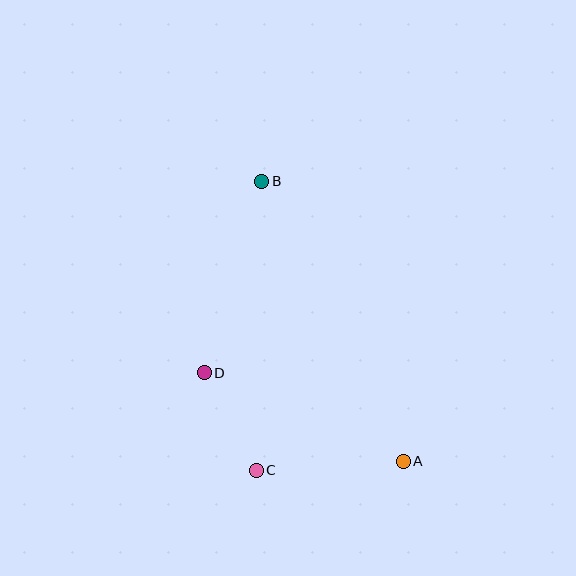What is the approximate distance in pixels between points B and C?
The distance between B and C is approximately 289 pixels.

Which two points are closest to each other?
Points C and D are closest to each other.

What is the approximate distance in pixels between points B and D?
The distance between B and D is approximately 200 pixels.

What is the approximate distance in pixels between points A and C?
The distance between A and C is approximately 147 pixels.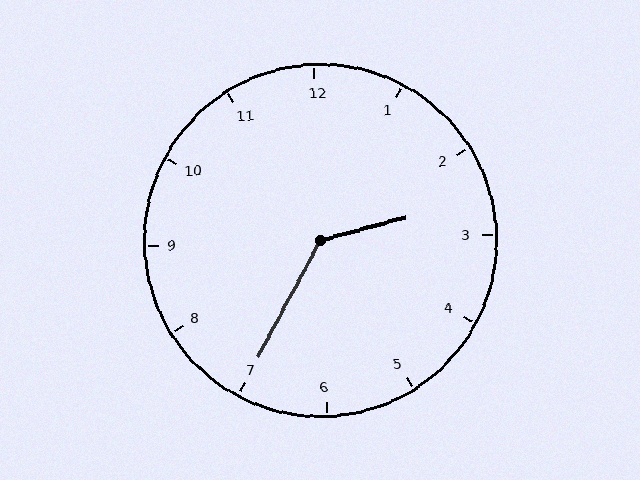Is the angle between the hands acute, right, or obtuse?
It is obtuse.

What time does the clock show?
2:35.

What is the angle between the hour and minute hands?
Approximately 132 degrees.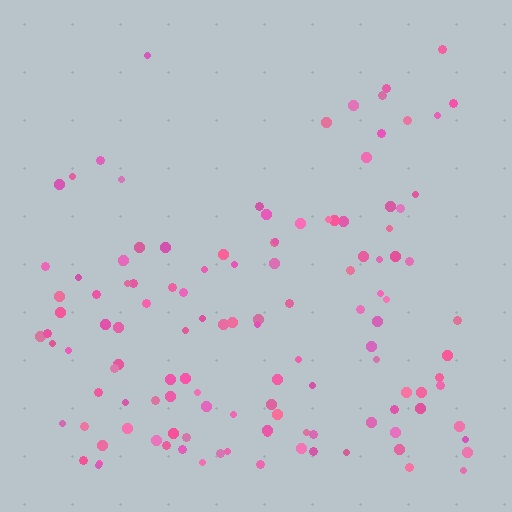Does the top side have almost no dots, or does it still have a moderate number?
Still a moderate number, just noticeably fewer than the bottom.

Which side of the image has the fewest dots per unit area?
The top.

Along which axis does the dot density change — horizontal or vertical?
Vertical.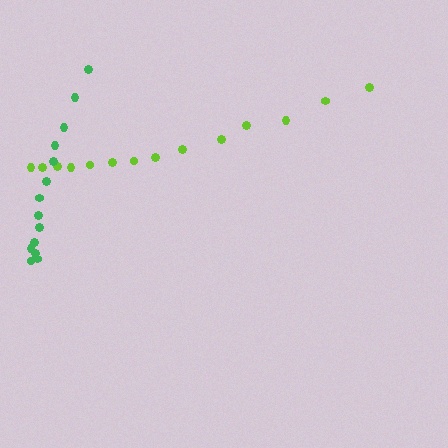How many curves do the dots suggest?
There are 2 distinct paths.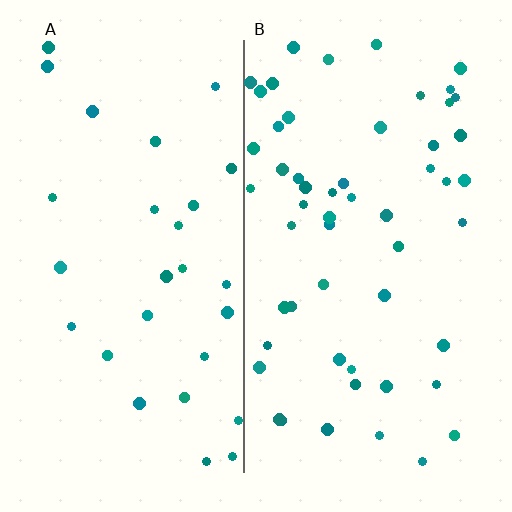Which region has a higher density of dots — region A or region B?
B (the right).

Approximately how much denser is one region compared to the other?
Approximately 1.9× — region B over region A.